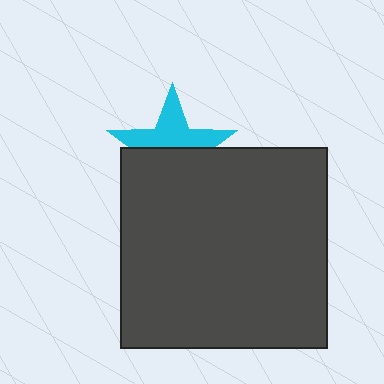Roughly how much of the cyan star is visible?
About half of it is visible (roughly 49%).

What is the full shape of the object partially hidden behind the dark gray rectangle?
The partially hidden object is a cyan star.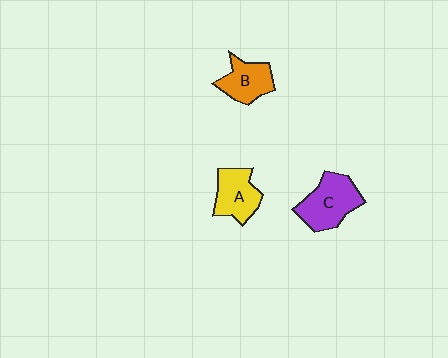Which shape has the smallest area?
Shape B (orange).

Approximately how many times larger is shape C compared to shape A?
Approximately 1.3 times.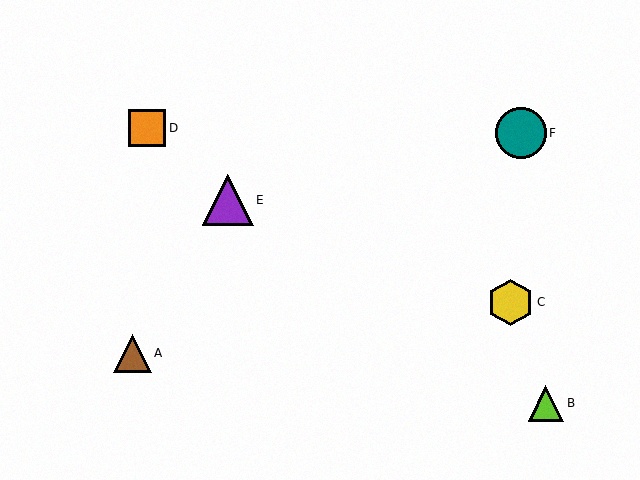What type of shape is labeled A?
Shape A is a brown triangle.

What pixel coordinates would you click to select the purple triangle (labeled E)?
Click at (228, 200) to select the purple triangle E.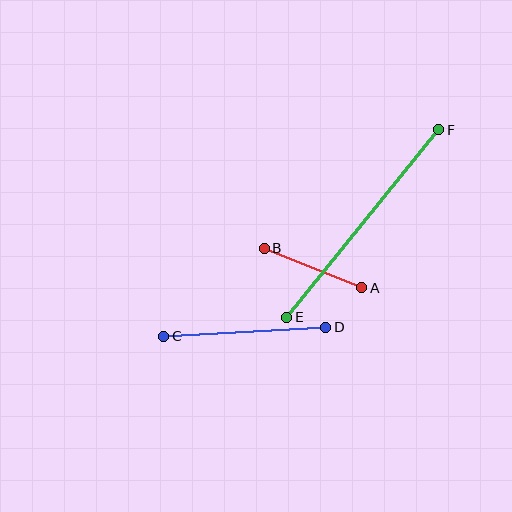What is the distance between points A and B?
The distance is approximately 105 pixels.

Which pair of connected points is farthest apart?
Points E and F are farthest apart.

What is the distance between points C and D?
The distance is approximately 162 pixels.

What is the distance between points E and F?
The distance is approximately 241 pixels.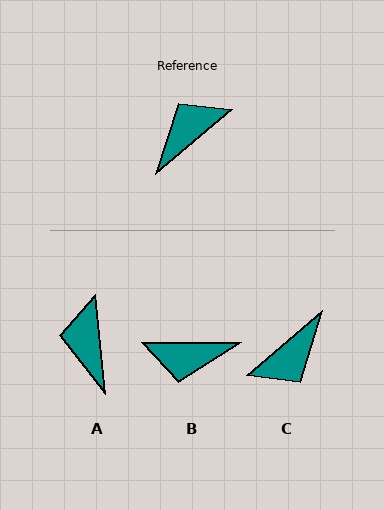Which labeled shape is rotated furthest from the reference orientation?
C, about 180 degrees away.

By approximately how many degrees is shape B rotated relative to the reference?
Approximately 140 degrees counter-clockwise.